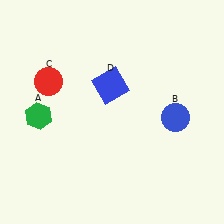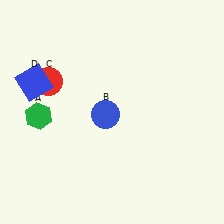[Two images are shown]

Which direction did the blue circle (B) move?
The blue circle (B) moved left.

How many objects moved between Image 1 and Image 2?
2 objects moved between the two images.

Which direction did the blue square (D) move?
The blue square (D) moved left.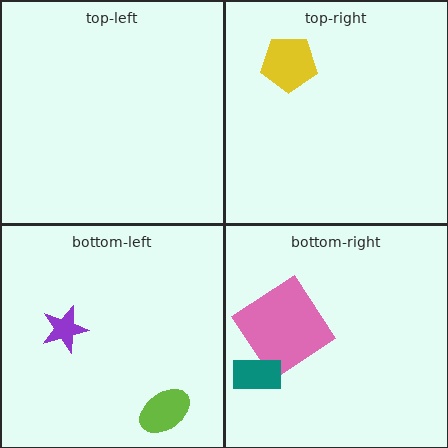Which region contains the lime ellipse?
The bottom-left region.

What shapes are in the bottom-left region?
The lime ellipse, the purple star.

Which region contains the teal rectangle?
The bottom-right region.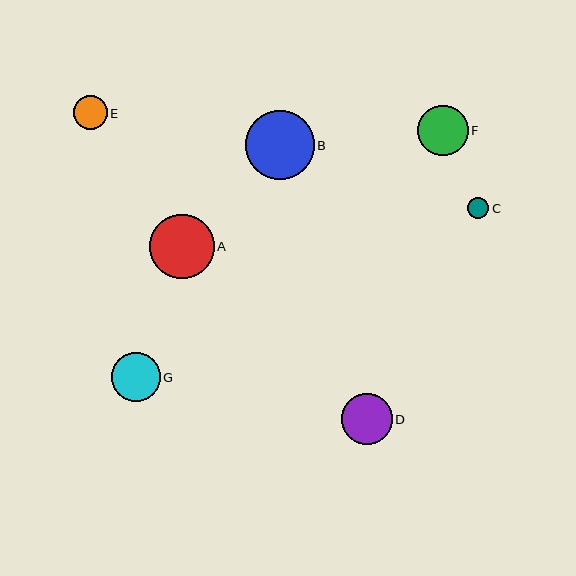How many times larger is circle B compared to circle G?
Circle B is approximately 1.4 times the size of circle G.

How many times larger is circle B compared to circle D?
Circle B is approximately 1.3 times the size of circle D.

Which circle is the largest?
Circle B is the largest with a size of approximately 69 pixels.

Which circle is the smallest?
Circle C is the smallest with a size of approximately 21 pixels.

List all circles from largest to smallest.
From largest to smallest: B, A, D, F, G, E, C.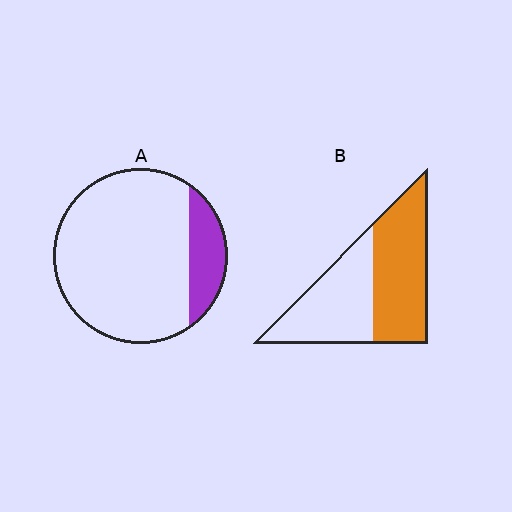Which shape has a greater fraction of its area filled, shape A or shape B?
Shape B.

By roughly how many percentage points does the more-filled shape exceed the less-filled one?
By roughly 35 percentage points (B over A).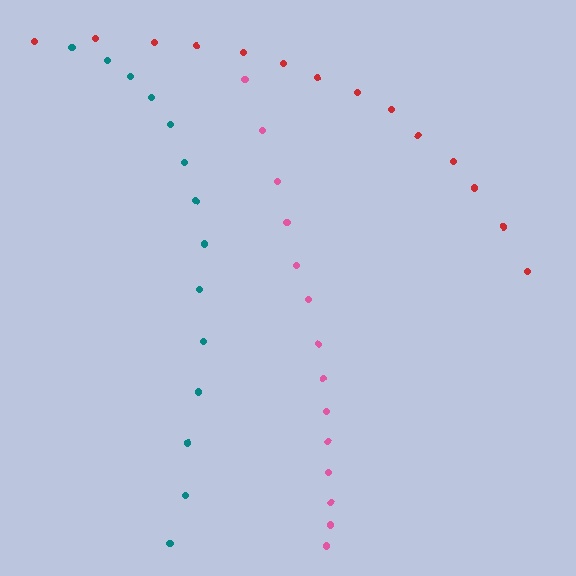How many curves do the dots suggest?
There are 3 distinct paths.